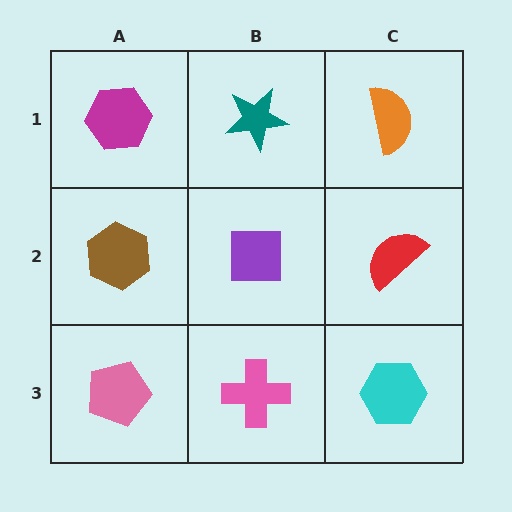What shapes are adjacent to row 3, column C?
A red semicircle (row 2, column C), a pink cross (row 3, column B).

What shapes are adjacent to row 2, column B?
A teal star (row 1, column B), a pink cross (row 3, column B), a brown hexagon (row 2, column A), a red semicircle (row 2, column C).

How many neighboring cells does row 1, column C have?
2.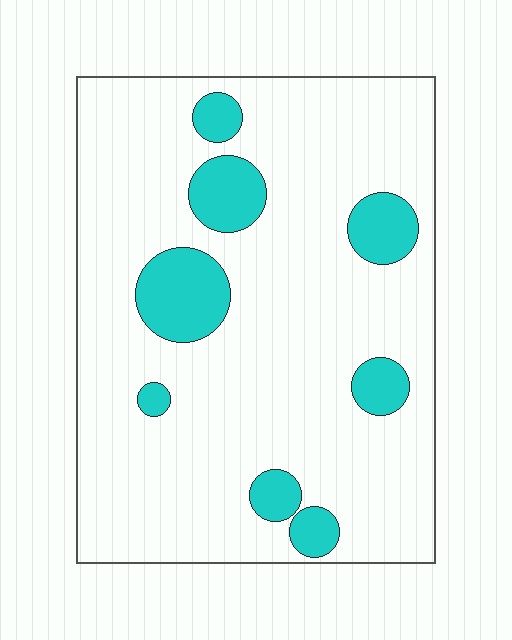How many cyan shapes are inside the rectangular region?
8.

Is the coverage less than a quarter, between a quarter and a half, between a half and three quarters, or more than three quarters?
Less than a quarter.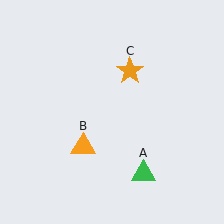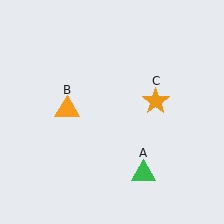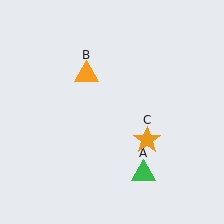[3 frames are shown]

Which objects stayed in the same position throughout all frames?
Green triangle (object A) remained stationary.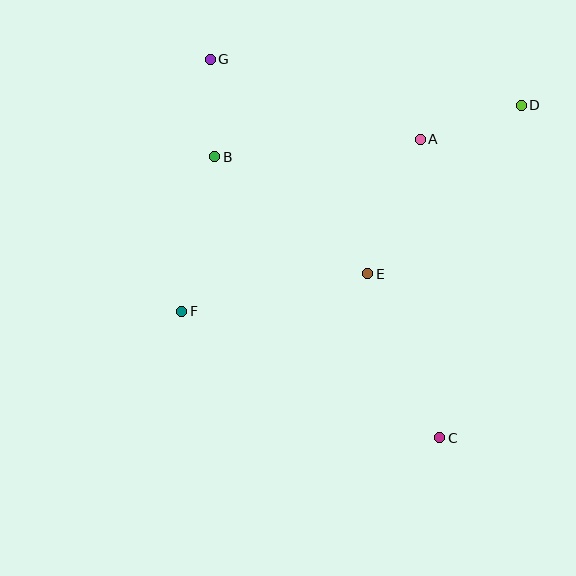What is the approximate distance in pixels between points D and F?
The distance between D and F is approximately 397 pixels.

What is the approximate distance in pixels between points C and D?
The distance between C and D is approximately 342 pixels.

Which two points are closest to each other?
Points B and G are closest to each other.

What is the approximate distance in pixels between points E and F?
The distance between E and F is approximately 190 pixels.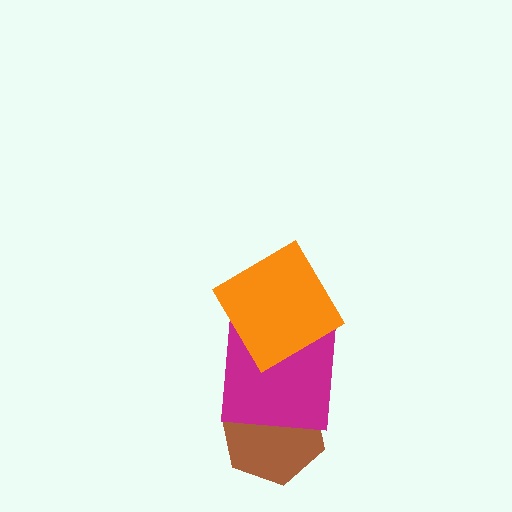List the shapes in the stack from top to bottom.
From top to bottom: the orange diamond, the magenta square, the brown hexagon.